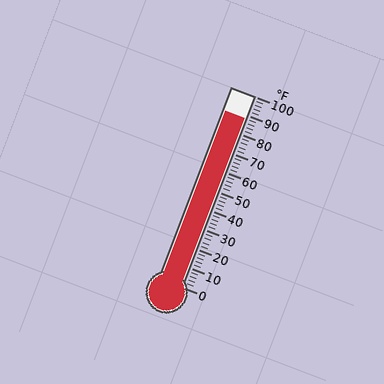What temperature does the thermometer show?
The thermometer shows approximately 88°F.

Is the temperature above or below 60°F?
The temperature is above 60°F.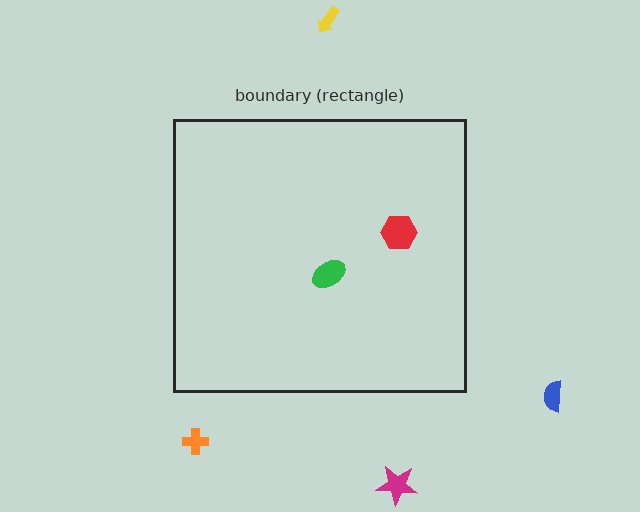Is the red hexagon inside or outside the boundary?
Inside.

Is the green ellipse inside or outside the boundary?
Inside.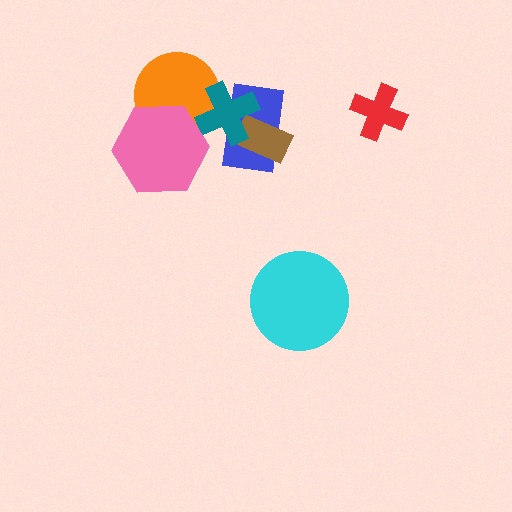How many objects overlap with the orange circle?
2 objects overlap with the orange circle.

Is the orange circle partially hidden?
Yes, it is partially covered by another shape.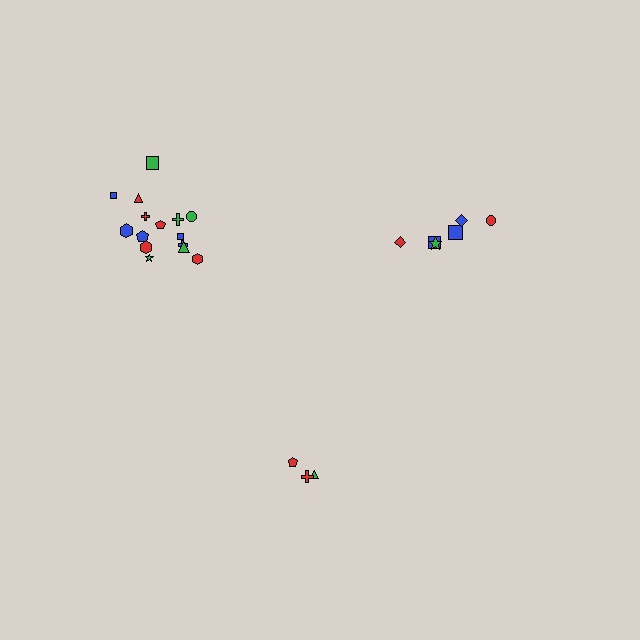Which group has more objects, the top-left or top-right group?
The top-left group.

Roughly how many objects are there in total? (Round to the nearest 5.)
Roughly 25 objects in total.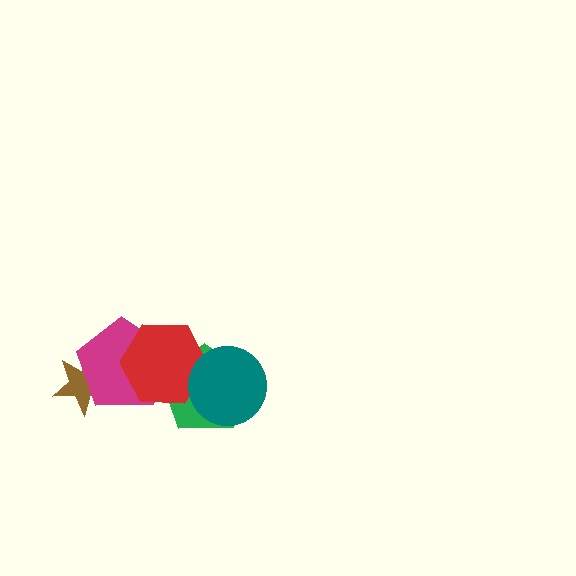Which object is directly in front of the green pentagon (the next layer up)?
The magenta pentagon is directly in front of the green pentagon.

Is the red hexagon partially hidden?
Yes, it is partially covered by another shape.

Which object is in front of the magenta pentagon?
The red hexagon is in front of the magenta pentagon.